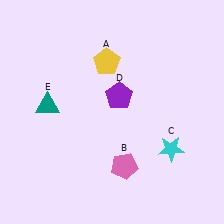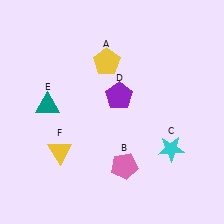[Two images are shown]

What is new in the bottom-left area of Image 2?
A yellow triangle (F) was added in the bottom-left area of Image 2.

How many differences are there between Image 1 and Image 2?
There is 1 difference between the two images.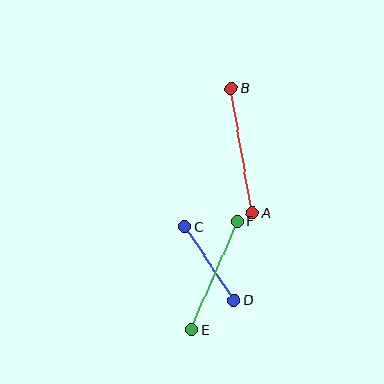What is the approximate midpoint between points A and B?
The midpoint is at approximately (242, 150) pixels.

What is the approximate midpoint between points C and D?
The midpoint is at approximately (210, 264) pixels.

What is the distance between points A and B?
The distance is approximately 126 pixels.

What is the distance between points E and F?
The distance is approximately 118 pixels.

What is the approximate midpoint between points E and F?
The midpoint is at approximately (214, 276) pixels.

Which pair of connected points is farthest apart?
Points A and B are farthest apart.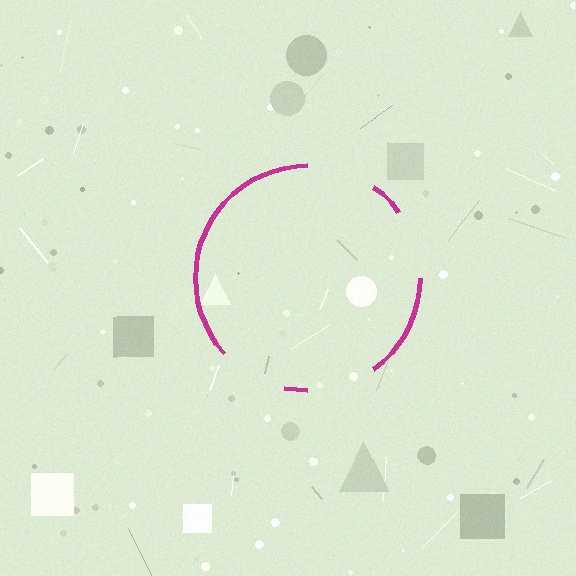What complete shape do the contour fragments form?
The contour fragments form a circle.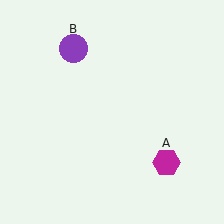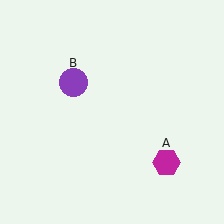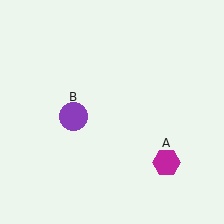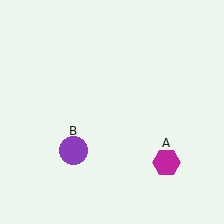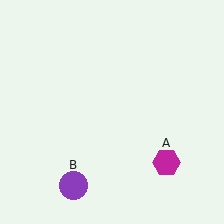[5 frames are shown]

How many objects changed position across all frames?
1 object changed position: purple circle (object B).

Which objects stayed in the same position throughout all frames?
Magenta hexagon (object A) remained stationary.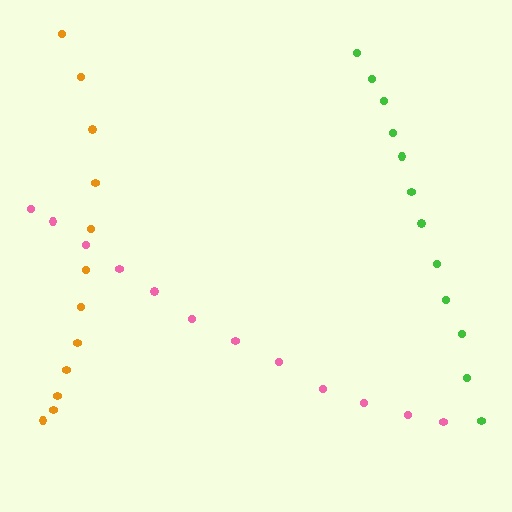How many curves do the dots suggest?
There are 3 distinct paths.